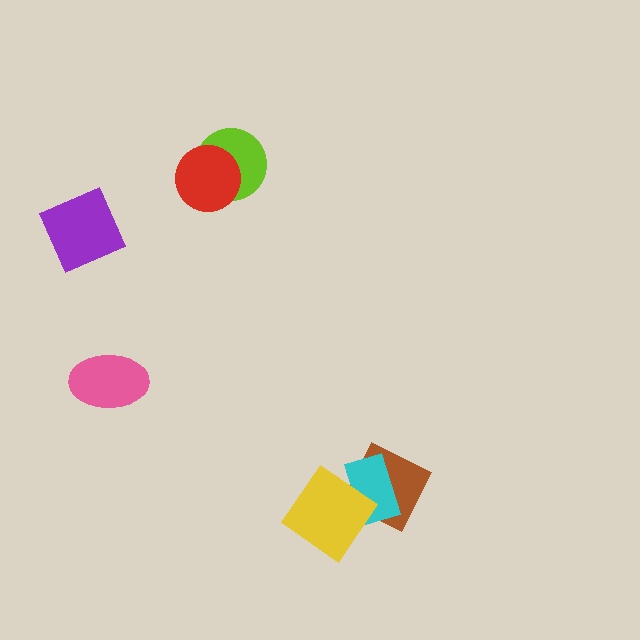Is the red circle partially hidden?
No, no other shape covers it.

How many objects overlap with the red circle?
1 object overlaps with the red circle.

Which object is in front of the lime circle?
The red circle is in front of the lime circle.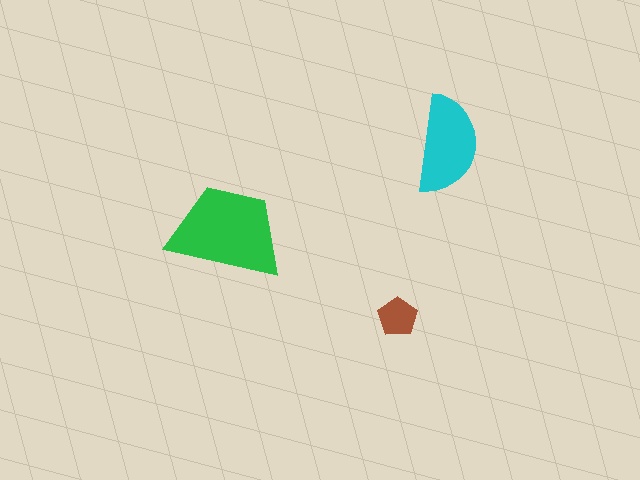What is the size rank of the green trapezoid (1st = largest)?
1st.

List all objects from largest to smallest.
The green trapezoid, the cyan semicircle, the brown pentagon.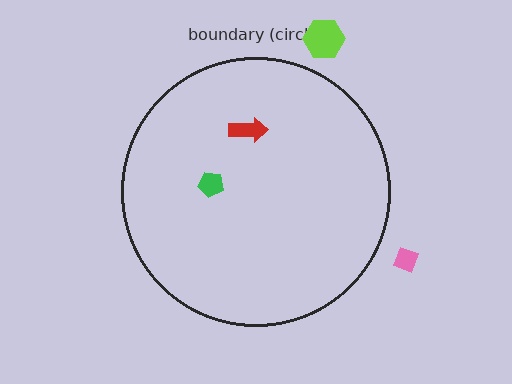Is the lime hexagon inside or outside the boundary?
Outside.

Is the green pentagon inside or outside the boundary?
Inside.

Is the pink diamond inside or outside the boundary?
Outside.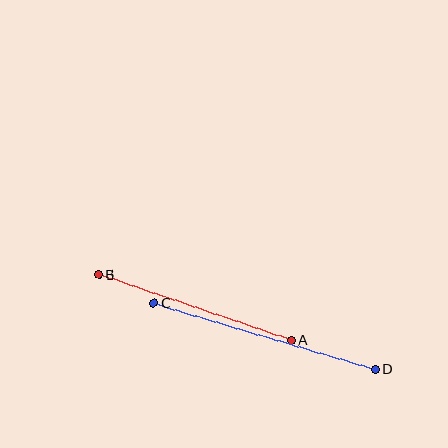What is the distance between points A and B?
The distance is approximately 203 pixels.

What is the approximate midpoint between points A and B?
The midpoint is at approximately (195, 308) pixels.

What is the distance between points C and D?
The distance is approximately 232 pixels.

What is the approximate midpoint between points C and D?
The midpoint is at approximately (264, 337) pixels.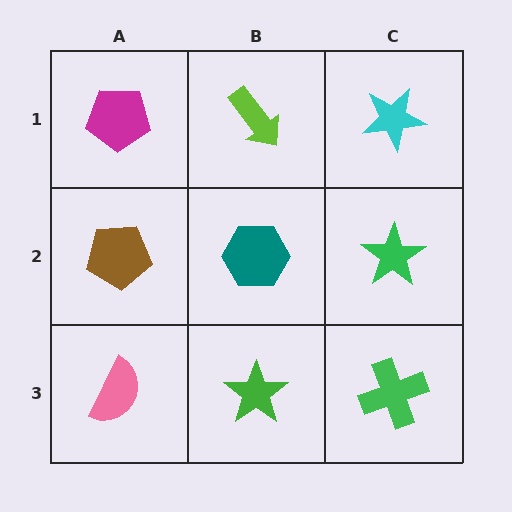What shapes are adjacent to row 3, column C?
A green star (row 2, column C), a green star (row 3, column B).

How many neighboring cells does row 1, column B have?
3.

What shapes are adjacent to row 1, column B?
A teal hexagon (row 2, column B), a magenta pentagon (row 1, column A), a cyan star (row 1, column C).